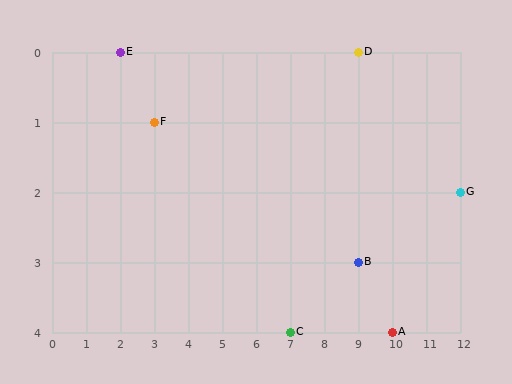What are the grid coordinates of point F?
Point F is at grid coordinates (3, 1).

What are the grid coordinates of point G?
Point G is at grid coordinates (12, 2).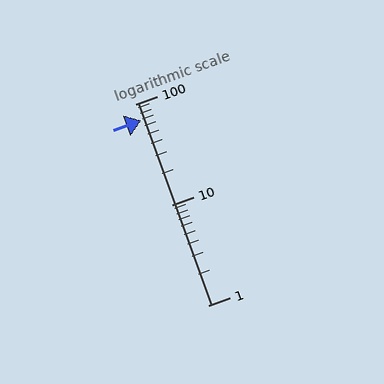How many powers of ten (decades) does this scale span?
The scale spans 2 decades, from 1 to 100.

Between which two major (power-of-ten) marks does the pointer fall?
The pointer is between 10 and 100.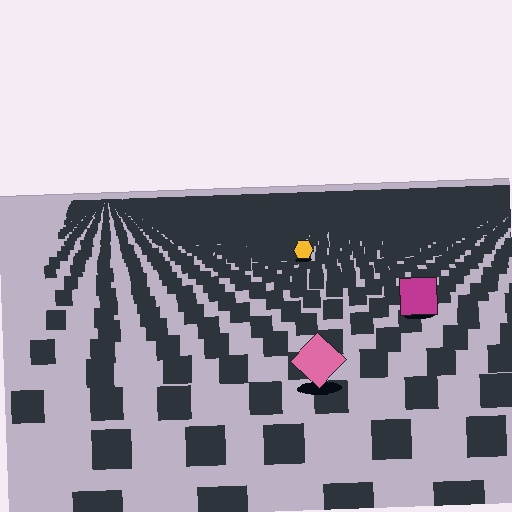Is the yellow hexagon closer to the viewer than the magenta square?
No. The magenta square is closer — you can tell from the texture gradient: the ground texture is coarser near it.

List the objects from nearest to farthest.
From nearest to farthest: the pink diamond, the magenta square, the yellow hexagon.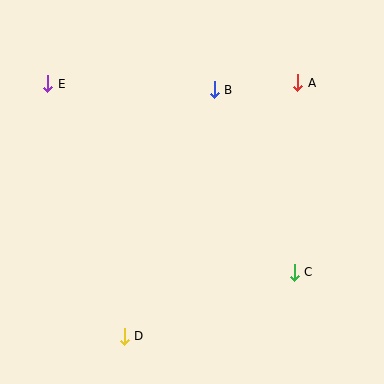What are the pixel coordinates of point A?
Point A is at (298, 83).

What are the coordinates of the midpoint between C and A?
The midpoint between C and A is at (296, 178).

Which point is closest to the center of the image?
Point B at (214, 90) is closest to the center.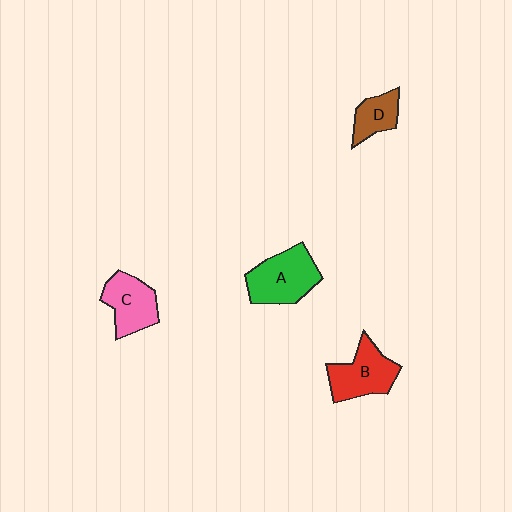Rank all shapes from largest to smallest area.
From largest to smallest: A (green), B (red), C (pink), D (brown).